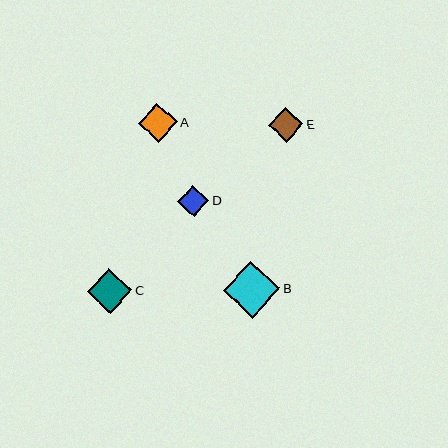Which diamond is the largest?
Diamond B is the largest with a size of approximately 56 pixels.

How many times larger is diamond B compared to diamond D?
Diamond B is approximately 1.8 times the size of diamond D.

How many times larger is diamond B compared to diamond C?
Diamond B is approximately 1.3 times the size of diamond C.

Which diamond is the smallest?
Diamond D is the smallest with a size of approximately 31 pixels.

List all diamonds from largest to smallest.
From largest to smallest: B, C, A, E, D.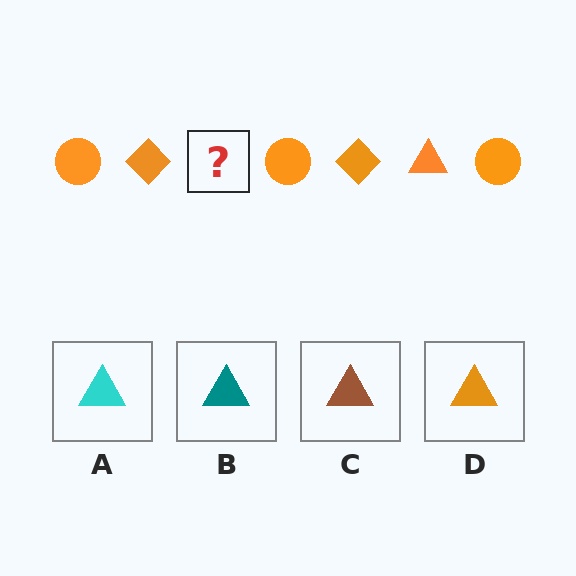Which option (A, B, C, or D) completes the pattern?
D.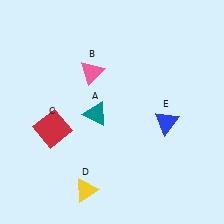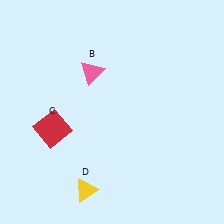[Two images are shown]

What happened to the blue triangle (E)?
The blue triangle (E) was removed in Image 2. It was in the bottom-right area of Image 1.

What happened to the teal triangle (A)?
The teal triangle (A) was removed in Image 2. It was in the bottom-left area of Image 1.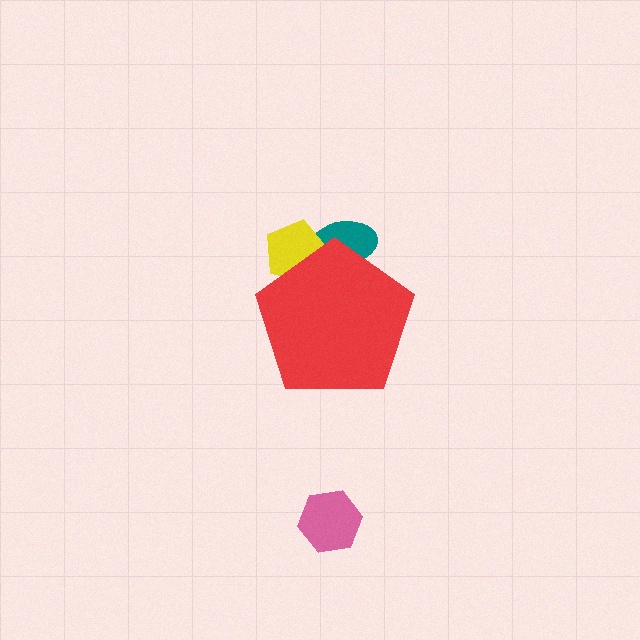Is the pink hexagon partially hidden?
No, the pink hexagon is fully visible.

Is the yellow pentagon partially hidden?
Yes, the yellow pentagon is partially hidden behind the red pentagon.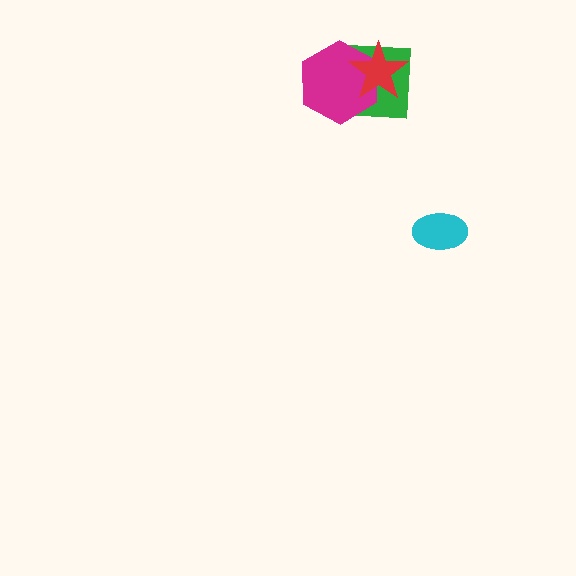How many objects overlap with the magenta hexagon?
2 objects overlap with the magenta hexagon.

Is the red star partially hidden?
No, no other shape covers it.